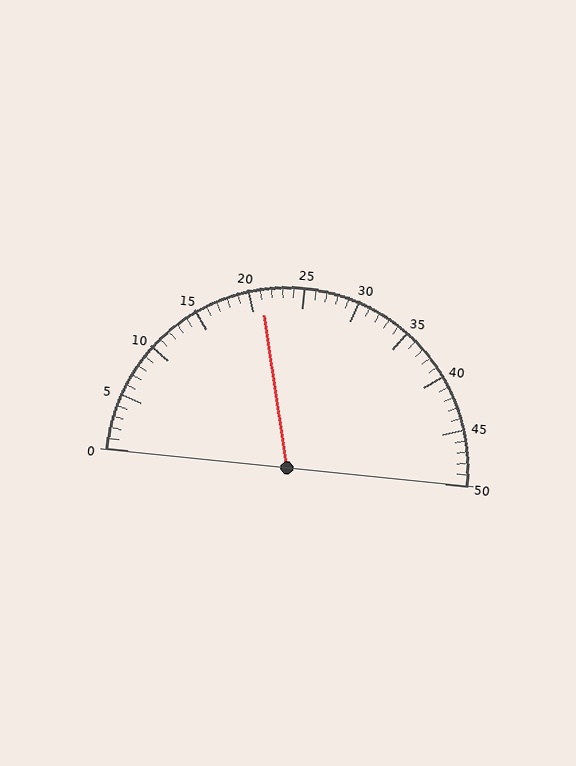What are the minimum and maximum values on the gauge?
The gauge ranges from 0 to 50.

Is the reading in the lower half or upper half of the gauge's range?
The reading is in the lower half of the range (0 to 50).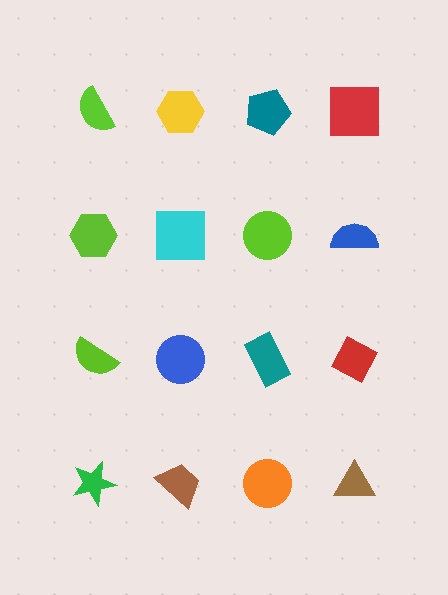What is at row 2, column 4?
A blue semicircle.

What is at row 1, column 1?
A lime semicircle.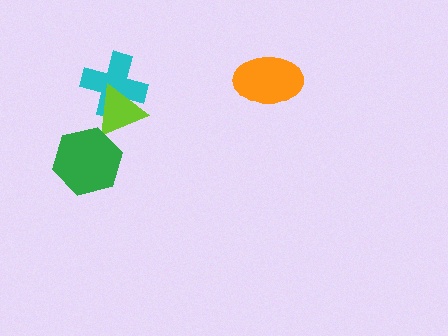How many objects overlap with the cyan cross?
1 object overlaps with the cyan cross.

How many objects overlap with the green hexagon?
0 objects overlap with the green hexagon.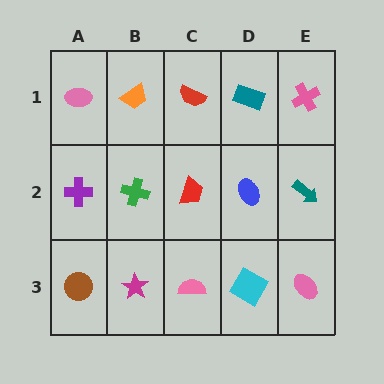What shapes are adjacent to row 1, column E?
A teal arrow (row 2, column E), a teal rectangle (row 1, column D).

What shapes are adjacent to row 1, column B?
A green cross (row 2, column B), a pink ellipse (row 1, column A), a red semicircle (row 1, column C).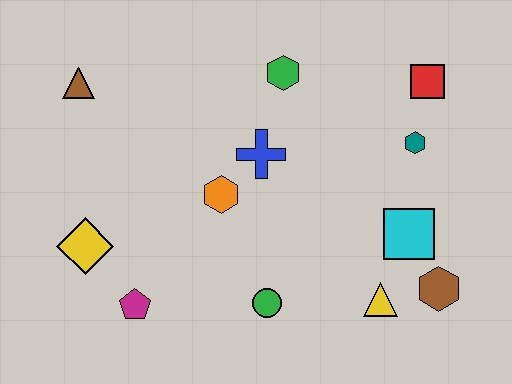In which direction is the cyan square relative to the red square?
The cyan square is below the red square.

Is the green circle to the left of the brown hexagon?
Yes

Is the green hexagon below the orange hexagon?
No